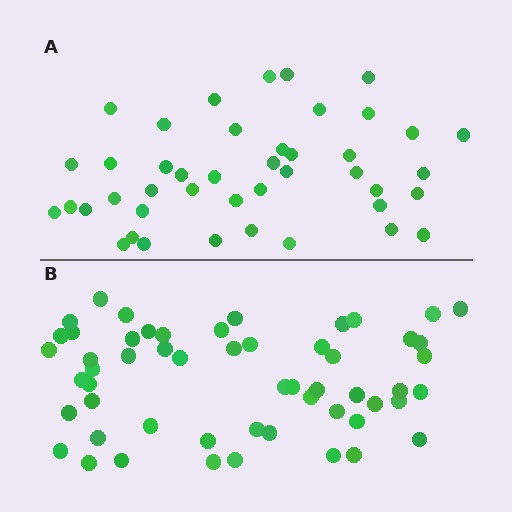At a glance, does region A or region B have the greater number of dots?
Region B (the bottom region) has more dots.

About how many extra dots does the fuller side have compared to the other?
Region B has roughly 12 or so more dots than region A.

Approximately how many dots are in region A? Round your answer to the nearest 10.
About 40 dots. (The exact count is 43, which rounds to 40.)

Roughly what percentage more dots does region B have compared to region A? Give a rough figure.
About 30% more.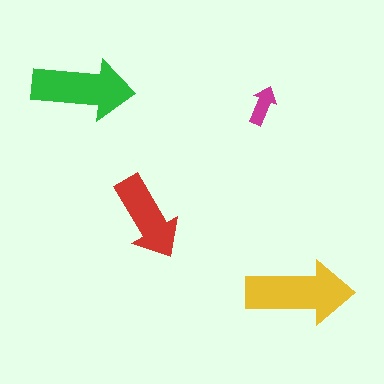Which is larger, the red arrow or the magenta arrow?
The red one.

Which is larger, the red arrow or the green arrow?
The green one.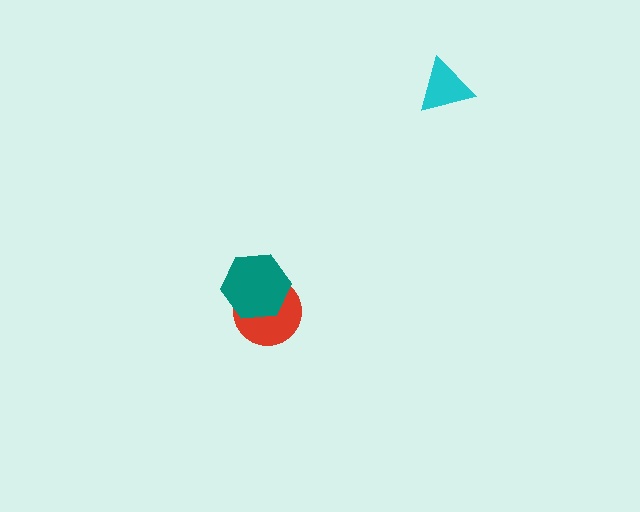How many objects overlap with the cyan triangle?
0 objects overlap with the cyan triangle.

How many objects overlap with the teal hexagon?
1 object overlaps with the teal hexagon.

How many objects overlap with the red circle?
1 object overlaps with the red circle.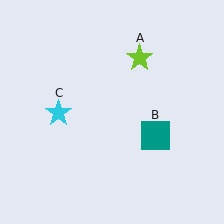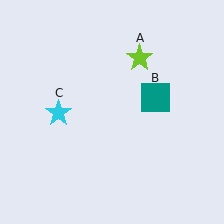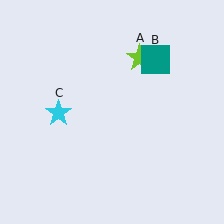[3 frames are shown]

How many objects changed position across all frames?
1 object changed position: teal square (object B).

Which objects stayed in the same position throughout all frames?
Lime star (object A) and cyan star (object C) remained stationary.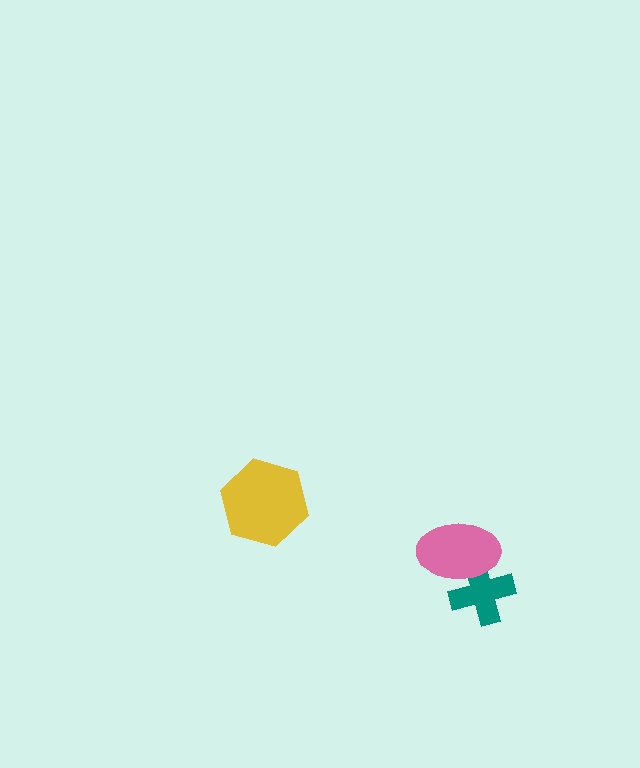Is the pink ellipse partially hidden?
No, no other shape covers it.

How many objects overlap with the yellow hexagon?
0 objects overlap with the yellow hexagon.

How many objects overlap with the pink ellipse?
1 object overlaps with the pink ellipse.